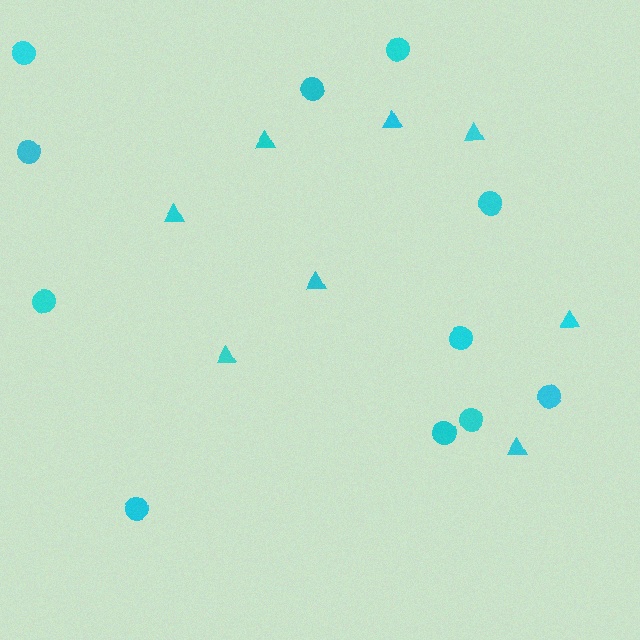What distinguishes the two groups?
There are 2 groups: one group of triangles (8) and one group of circles (11).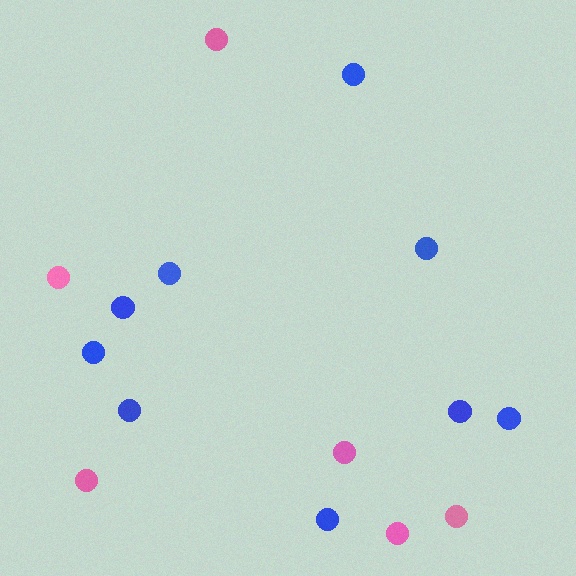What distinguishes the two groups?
There are 2 groups: one group of pink circles (6) and one group of blue circles (9).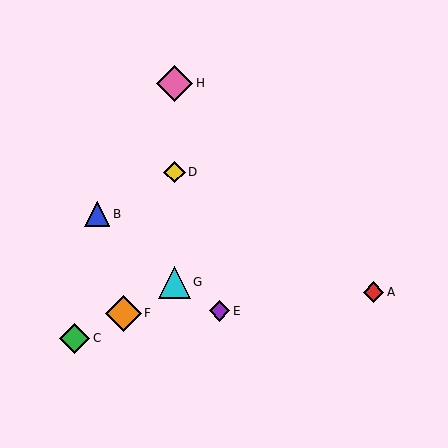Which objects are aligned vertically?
Objects D, G, H are aligned vertically.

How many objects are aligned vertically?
3 objects (D, G, H) are aligned vertically.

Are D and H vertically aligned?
Yes, both are at x≈175.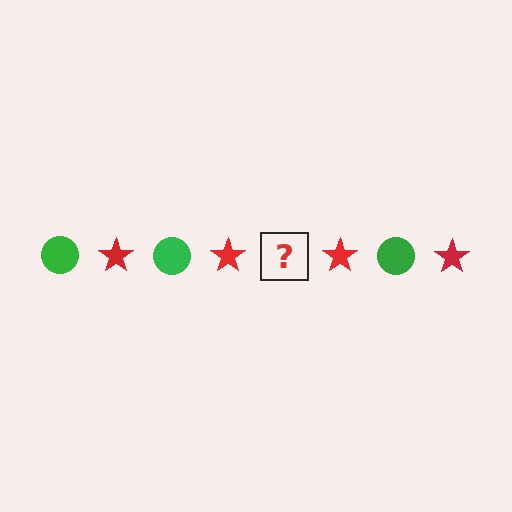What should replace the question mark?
The question mark should be replaced with a green circle.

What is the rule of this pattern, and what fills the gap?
The rule is that the pattern alternates between green circle and red star. The gap should be filled with a green circle.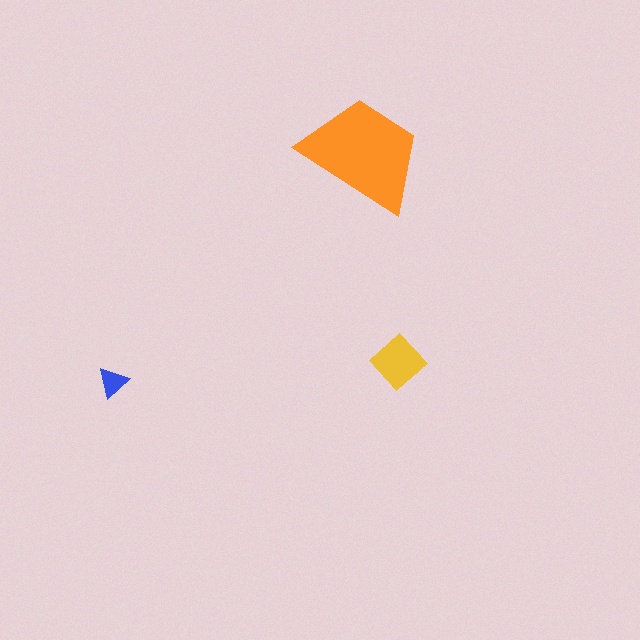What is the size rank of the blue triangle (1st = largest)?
3rd.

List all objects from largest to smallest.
The orange trapezoid, the yellow diamond, the blue triangle.